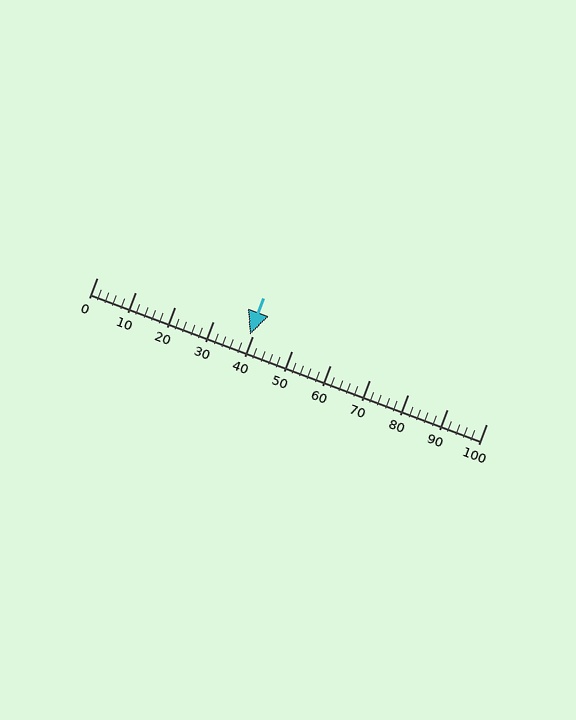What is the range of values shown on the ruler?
The ruler shows values from 0 to 100.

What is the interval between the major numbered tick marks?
The major tick marks are spaced 10 units apart.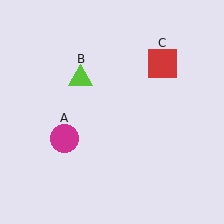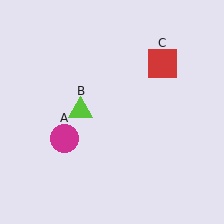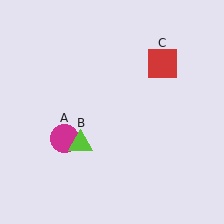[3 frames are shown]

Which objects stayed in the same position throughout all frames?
Magenta circle (object A) and red square (object C) remained stationary.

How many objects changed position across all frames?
1 object changed position: lime triangle (object B).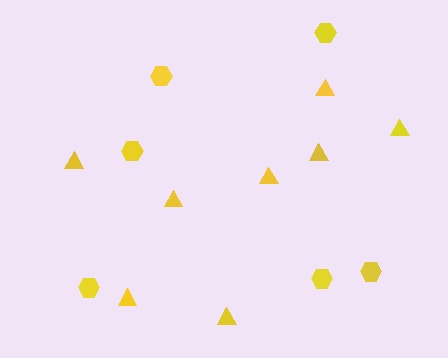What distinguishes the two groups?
There are 2 groups: one group of hexagons (6) and one group of triangles (8).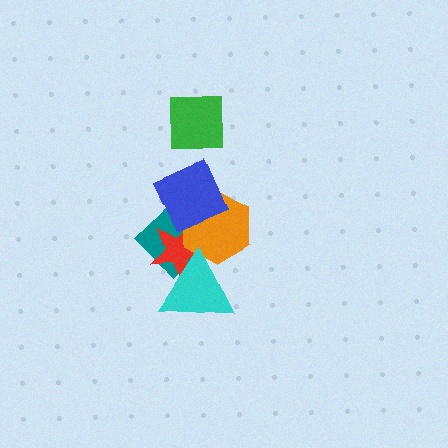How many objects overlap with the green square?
0 objects overlap with the green square.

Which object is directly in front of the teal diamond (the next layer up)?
The red star is directly in front of the teal diamond.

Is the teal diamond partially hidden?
Yes, it is partially covered by another shape.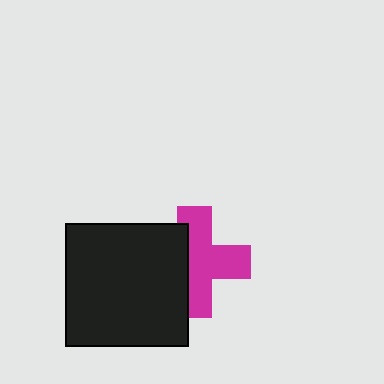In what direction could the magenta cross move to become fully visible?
The magenta cross could move right. That would shift it out from behind the black square entirely.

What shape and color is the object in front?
The object in front is a black square.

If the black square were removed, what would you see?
You would see the complete magenta cross.